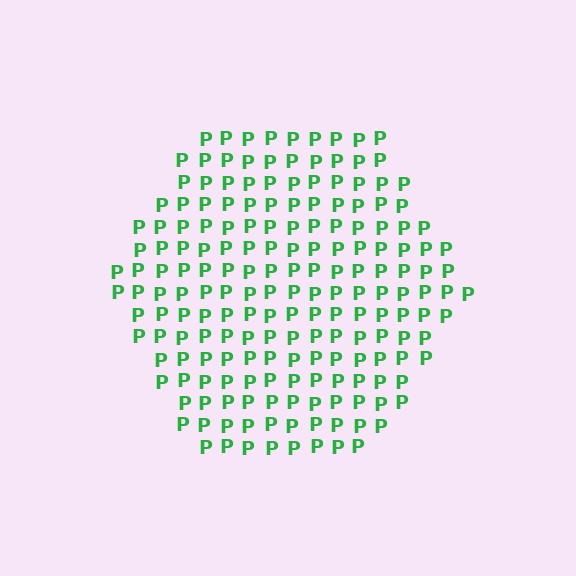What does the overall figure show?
The overall figure shows a hexagon.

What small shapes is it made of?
It is made of small letter P's.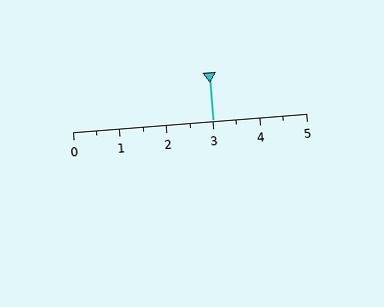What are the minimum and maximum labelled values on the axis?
The axis runs from 0 to 5.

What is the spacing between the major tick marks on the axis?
The major ticks are spaced 1 apart.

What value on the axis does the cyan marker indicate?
The marker indicates approximately 3.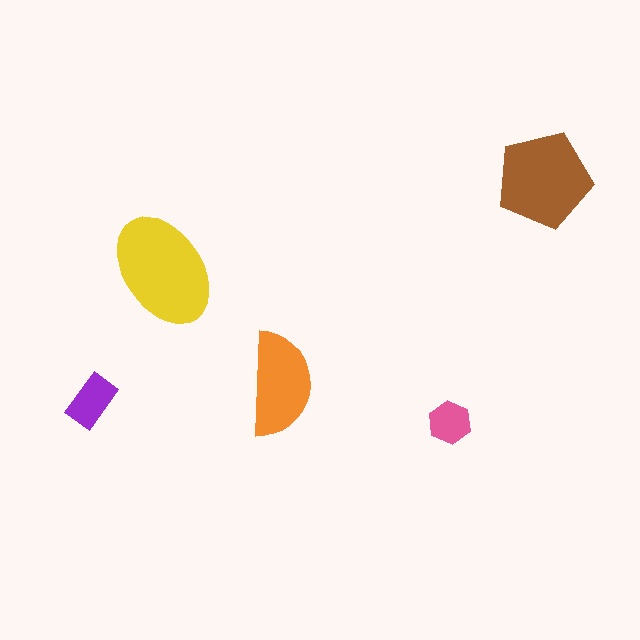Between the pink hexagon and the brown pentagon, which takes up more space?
The brown pentagon.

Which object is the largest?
The yellow ellipse.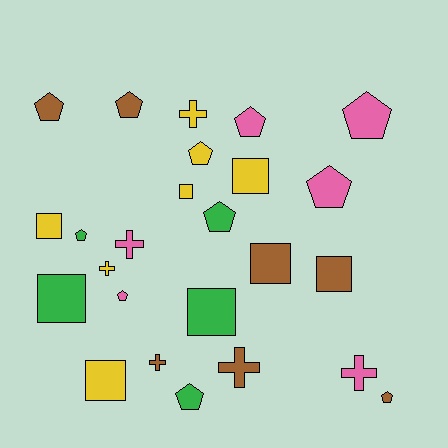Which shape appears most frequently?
Pentagon, with 11 objects.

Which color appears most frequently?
Yellow, with 7 objects.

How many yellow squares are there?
There are 4 yellow squares.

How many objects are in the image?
There are 25 objects.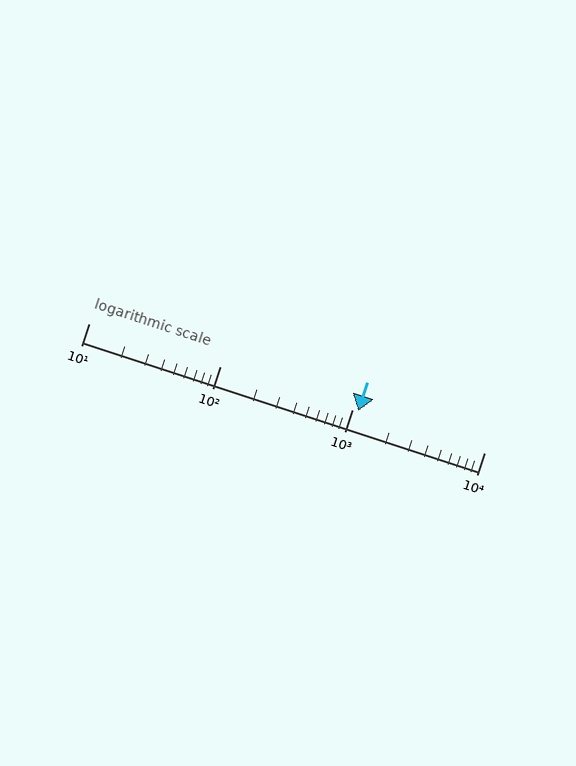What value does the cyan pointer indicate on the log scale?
The pointer indicates approximately 1100.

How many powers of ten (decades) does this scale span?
The scale spans 3 decades, from 10 to 10000.